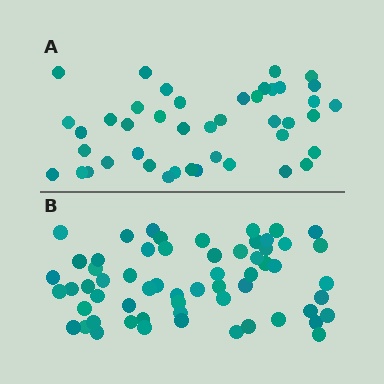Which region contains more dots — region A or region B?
Region B (the bottom region) has more dots.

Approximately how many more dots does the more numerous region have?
Region B has approximately 15 more dots than region A.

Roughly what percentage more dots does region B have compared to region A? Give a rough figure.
About 40% more.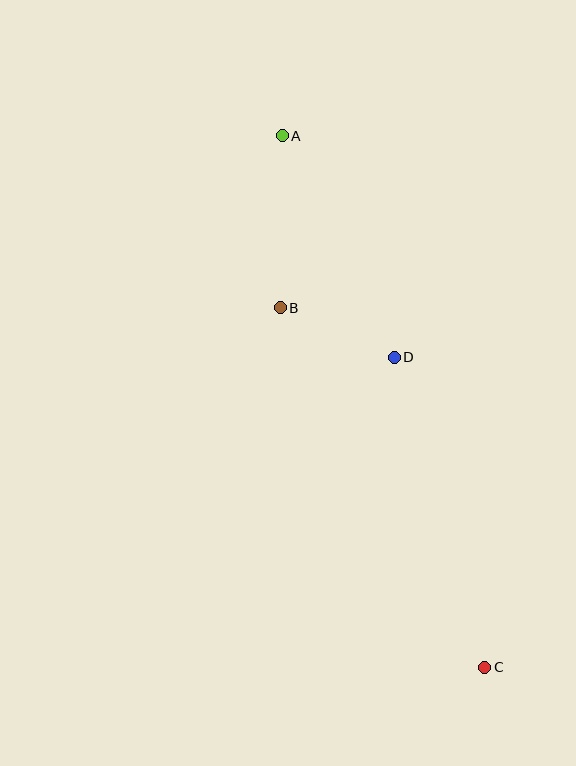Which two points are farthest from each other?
Points A and C are farthest from each other.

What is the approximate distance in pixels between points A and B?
The distance between A and B is approximately 172 pixels.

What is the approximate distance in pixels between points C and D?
The distance between C and D is approximately 323 pixels.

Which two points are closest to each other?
Points B and D are closest to each other.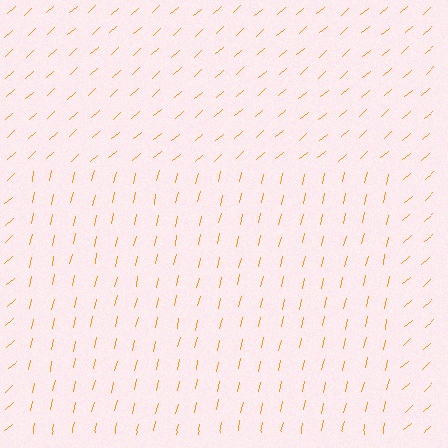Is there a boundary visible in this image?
Yes, there is a texture boundary formed by a change in line orientation.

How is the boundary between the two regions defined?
The boundary is defined purely by a change in line orientation (approximately 36 degrees difference). All lines are the same color and thickness.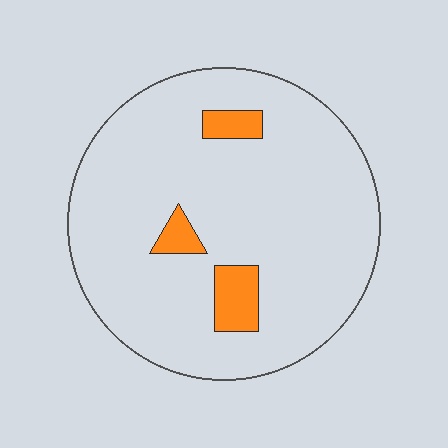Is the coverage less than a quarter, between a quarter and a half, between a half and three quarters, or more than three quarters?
Less than a quarter.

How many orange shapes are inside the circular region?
3.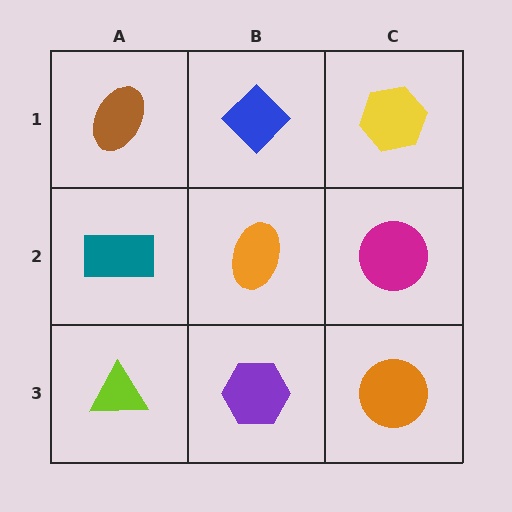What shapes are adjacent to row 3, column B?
An orange ellipse (row 2, column B), a lime triangle (row 3, column A), an orange circle (row 3, column C).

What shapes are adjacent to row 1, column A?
A teal rectangle (row 2, column A), a blue diamond (row 1, column B).